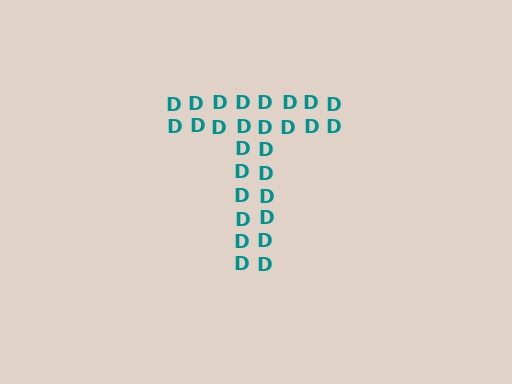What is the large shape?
The large shape is the letter T.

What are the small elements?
The small elements are letter D's.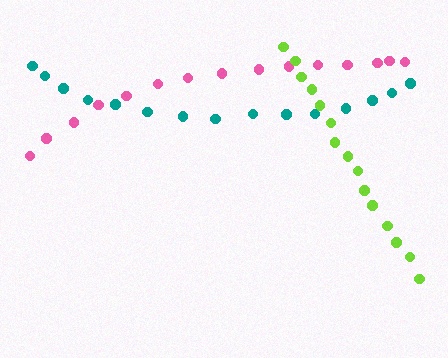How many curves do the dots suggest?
There are 3 distinct paths.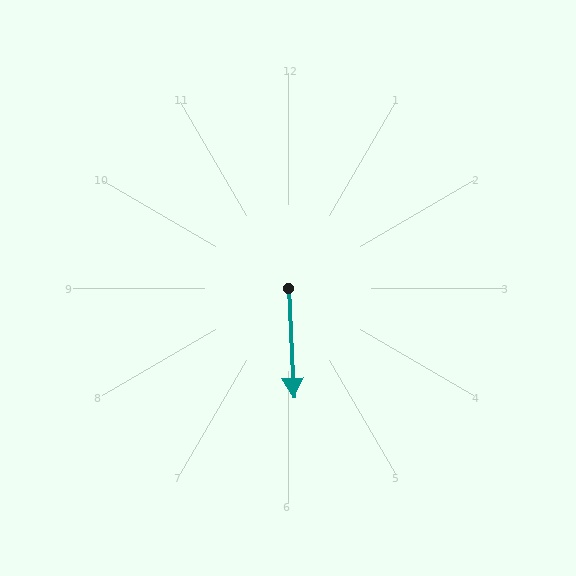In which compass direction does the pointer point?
South.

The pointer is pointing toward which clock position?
Roughly 6 o'clock.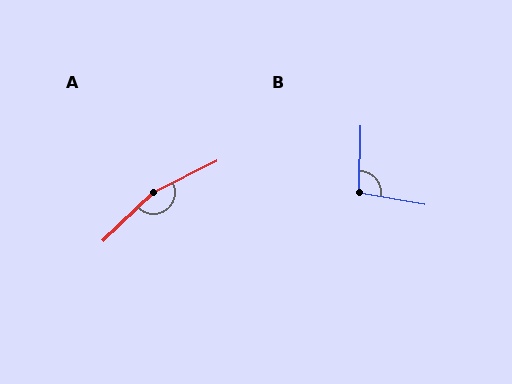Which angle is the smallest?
B, at approximately 99 degrees.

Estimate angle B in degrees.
Approximately 99 degrees.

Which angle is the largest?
A, at approximately 163 degrees.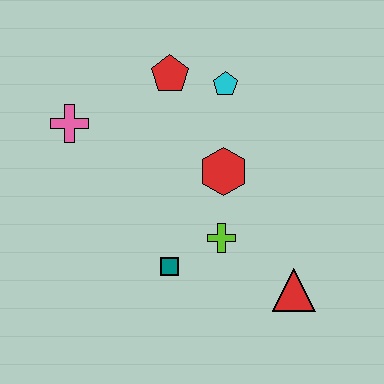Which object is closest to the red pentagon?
The cyan pentagon is closest to the red pentagon.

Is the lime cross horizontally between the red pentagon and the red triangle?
Yes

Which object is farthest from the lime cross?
The pink cross is farthest from the lime cross.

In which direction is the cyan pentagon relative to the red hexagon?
The cyan pentagon is above the red hexagon.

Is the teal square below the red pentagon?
Yes